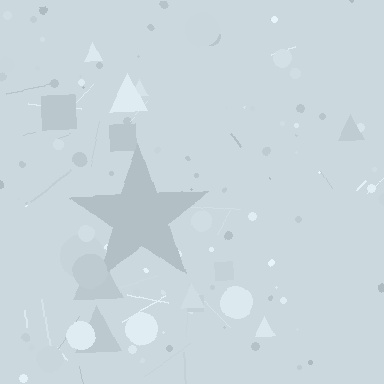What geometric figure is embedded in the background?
A star is embedded in the background.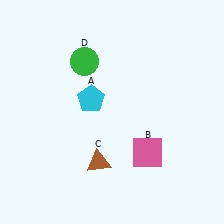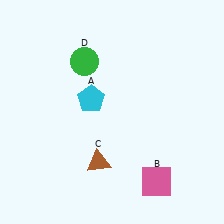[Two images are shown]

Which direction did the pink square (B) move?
The pink square (B) moved down.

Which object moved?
The pink square (B) moved down.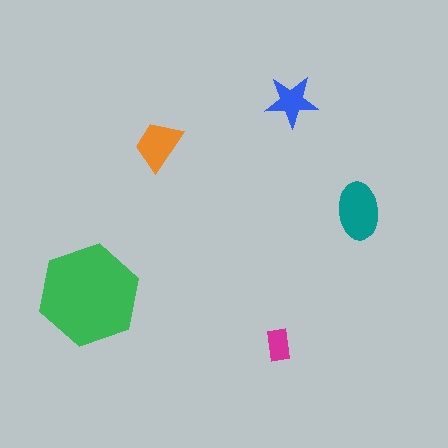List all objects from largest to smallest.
The green hexagon, the teal ellipse, the orange trapezoid, the blue star, the magenta rectangle.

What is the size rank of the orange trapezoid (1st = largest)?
3rd.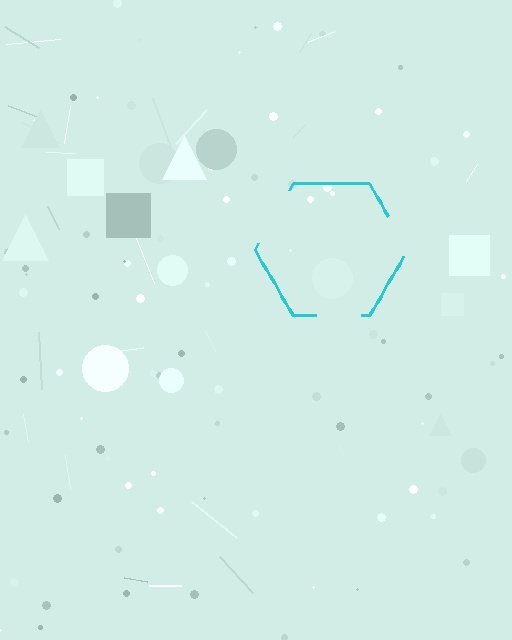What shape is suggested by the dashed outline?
The dashed outline suggests a hexagon.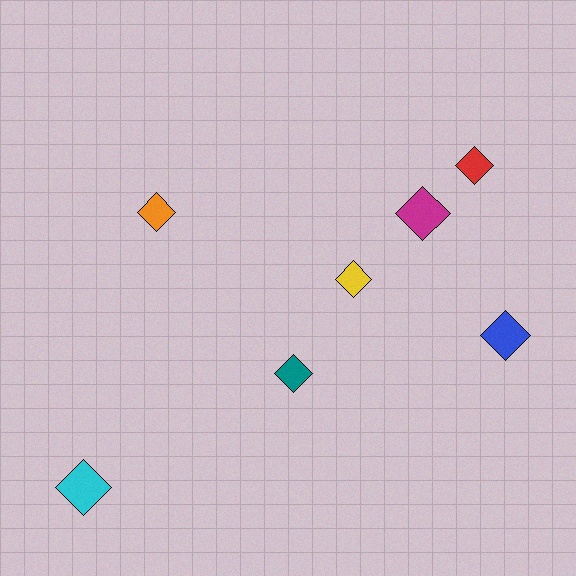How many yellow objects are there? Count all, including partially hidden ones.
There is 1 yellow object.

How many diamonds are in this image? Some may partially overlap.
There are 7 diamonds.